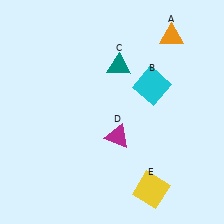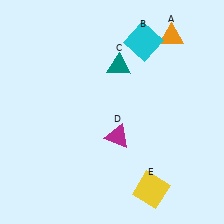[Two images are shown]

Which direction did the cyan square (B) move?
The cyan square (B) moved up.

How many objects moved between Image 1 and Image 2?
1 object moved between the two images.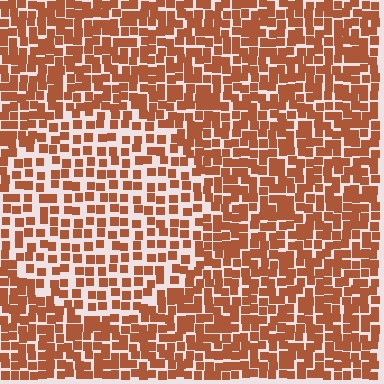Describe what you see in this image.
The image contains small brown elements arranged at two different densities. A circle-shaped region is visible where the elements are less densely packed than the surrounding area.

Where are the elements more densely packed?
The elements are more densely packed outside the circle boundary.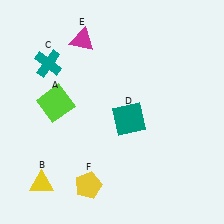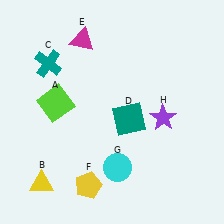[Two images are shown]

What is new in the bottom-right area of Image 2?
A cyan circle (G) was added in the bottom-right area of Image 2.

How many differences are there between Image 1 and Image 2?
There are 2 differences between the two images.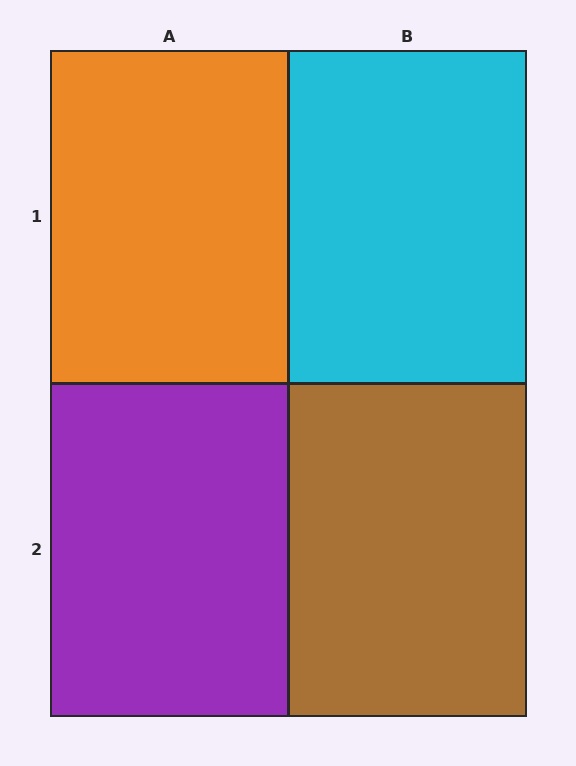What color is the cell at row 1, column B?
Cyan.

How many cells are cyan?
1 cell is cyan.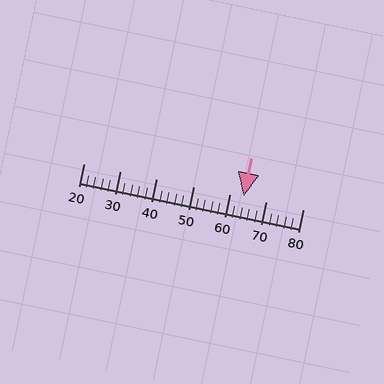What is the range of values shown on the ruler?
The ruler shows values from 20 to 80.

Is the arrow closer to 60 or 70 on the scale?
The arrow is closer to 60.